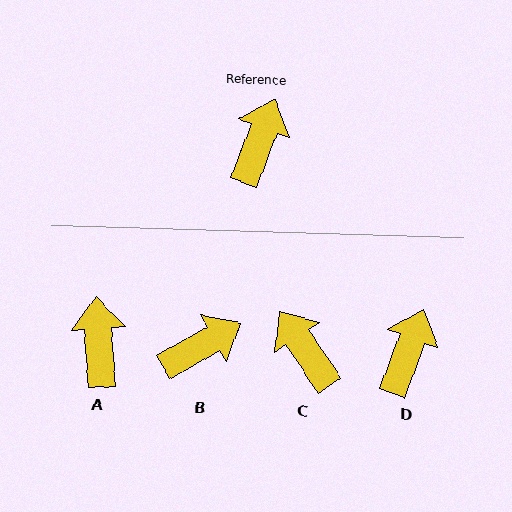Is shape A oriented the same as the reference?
No, it is off by about 24 degrees.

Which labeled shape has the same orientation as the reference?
D.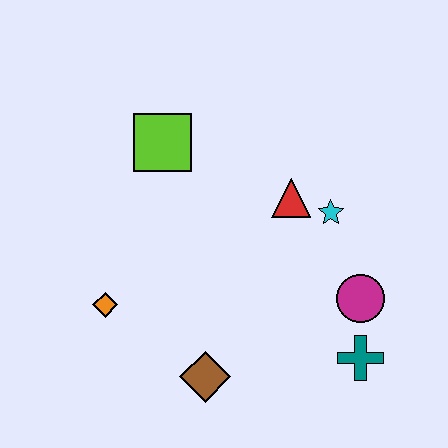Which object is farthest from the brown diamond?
The lime square is farthest from the brown diamond.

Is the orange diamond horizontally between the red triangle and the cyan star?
No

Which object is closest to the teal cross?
The magenta circle is closest to the teal cross.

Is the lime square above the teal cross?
Yes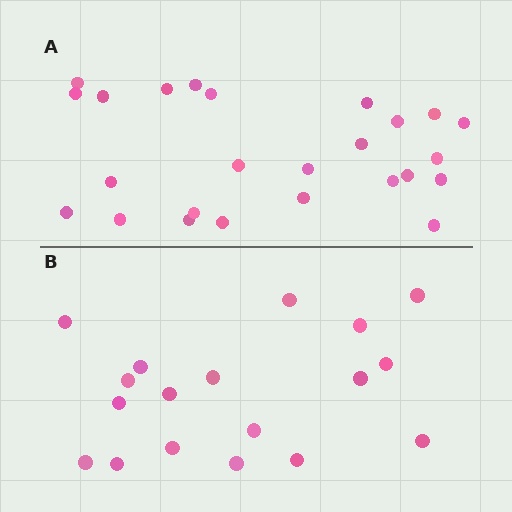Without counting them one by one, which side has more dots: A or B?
Region A (the top region) has more dots.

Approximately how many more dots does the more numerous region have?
Region A has roughly 8 or so more dots than region B.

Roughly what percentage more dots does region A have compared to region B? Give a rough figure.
About 40% more.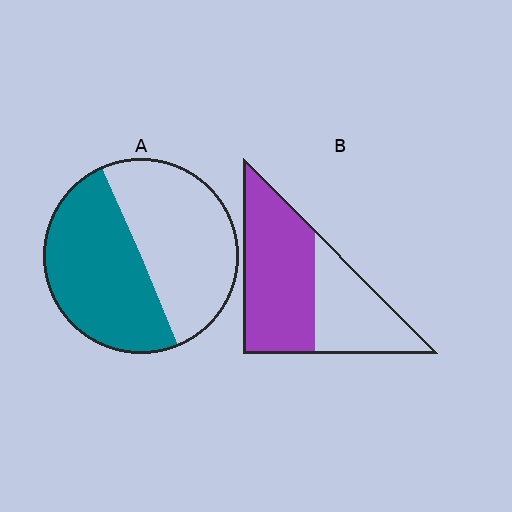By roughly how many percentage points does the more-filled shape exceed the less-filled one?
By roughly 10 percentage points (B over A).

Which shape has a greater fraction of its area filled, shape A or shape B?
Shape B.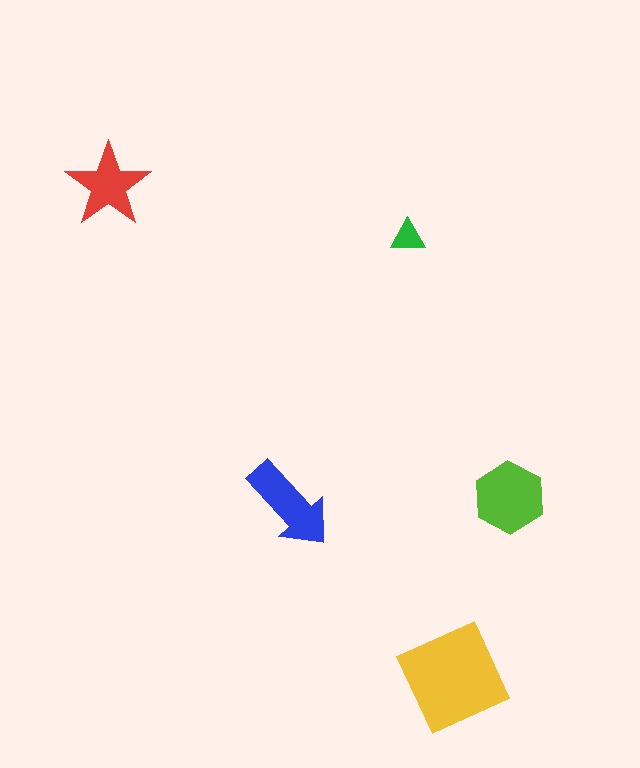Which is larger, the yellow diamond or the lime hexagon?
The yellow diamond.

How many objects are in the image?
There are 5 objects in the image.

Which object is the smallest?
The green triangle.